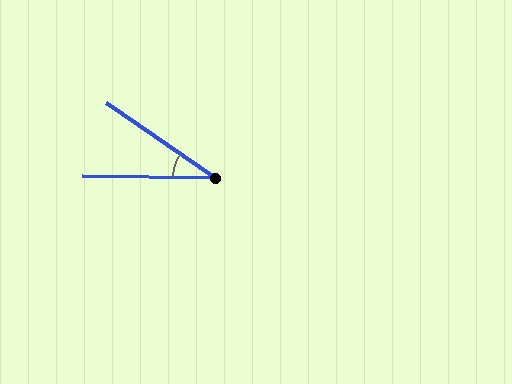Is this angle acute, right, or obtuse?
It is acute.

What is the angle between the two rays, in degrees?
Approximately 34 degrees.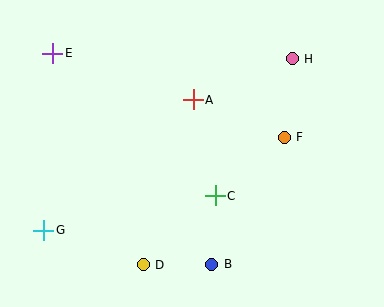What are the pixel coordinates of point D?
Point D is at (143, 265).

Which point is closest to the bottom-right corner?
Point B is closest to the bottom-right corner.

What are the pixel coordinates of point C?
Point C is at (215, 196).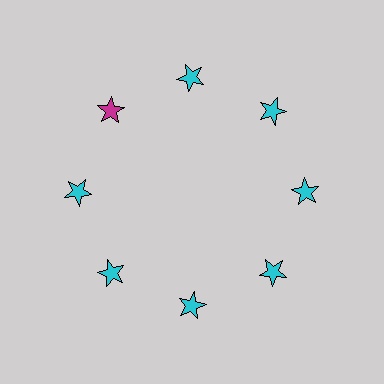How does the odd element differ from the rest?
It has a different color: magenta instead of cyan.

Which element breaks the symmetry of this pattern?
The magenta star at roughly the 10 o'clock position breaks the symmetry. All other shapes are cyan stars.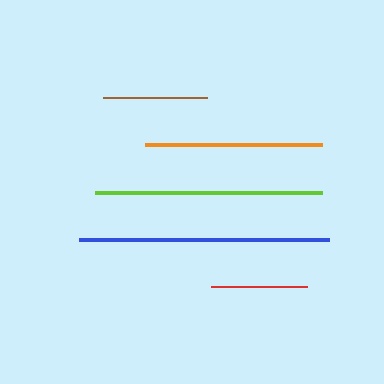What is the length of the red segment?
The red segment is approximately 96 pixels long.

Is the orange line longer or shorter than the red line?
The orange line is longer than the red line.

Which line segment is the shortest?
The red line is the shortest at approximately 96 pixels.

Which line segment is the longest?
The blue line is the longest at approximately 251 pixels.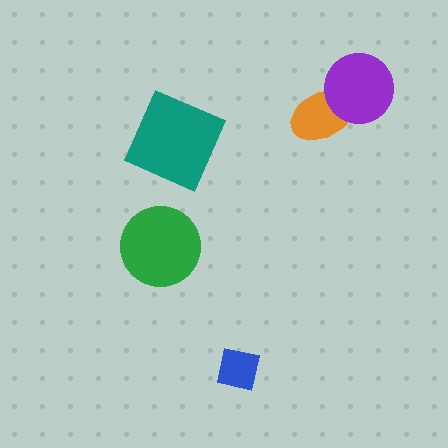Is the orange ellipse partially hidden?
Yes, it is partially covered by another shape.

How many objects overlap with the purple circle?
1 object overlaps with the purple circle.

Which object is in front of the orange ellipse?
The purple circle is in front of the orange ellipse.